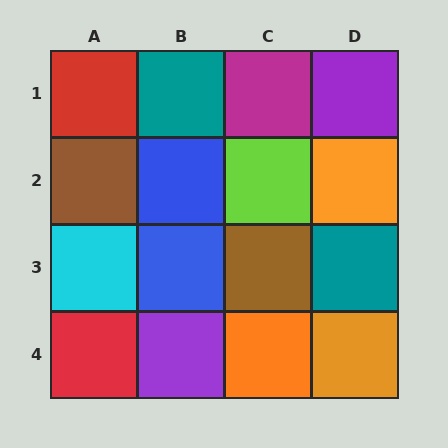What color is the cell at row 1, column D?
Purple.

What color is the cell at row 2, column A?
Brown.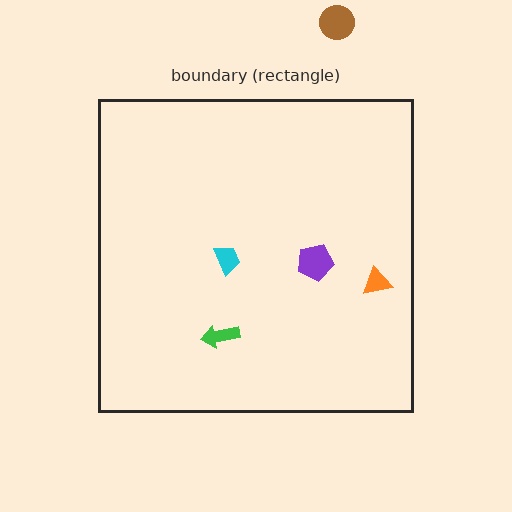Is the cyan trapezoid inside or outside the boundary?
Inside.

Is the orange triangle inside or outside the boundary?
Inside.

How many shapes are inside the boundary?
4 inside, 1 outside.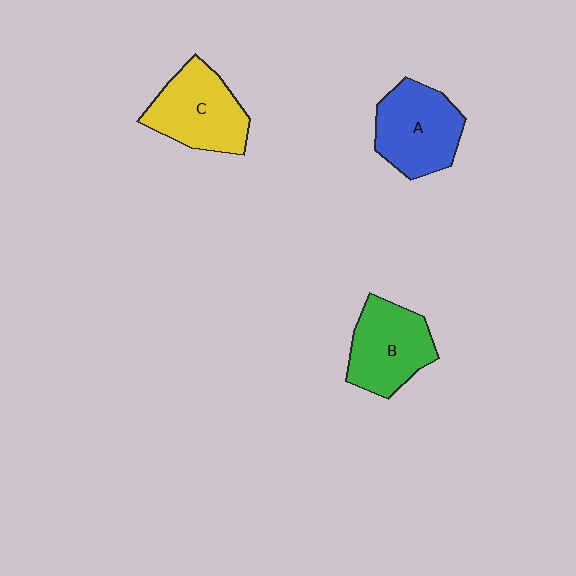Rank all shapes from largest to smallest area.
From largest to smallest: A (blue), C (yellow), B (green).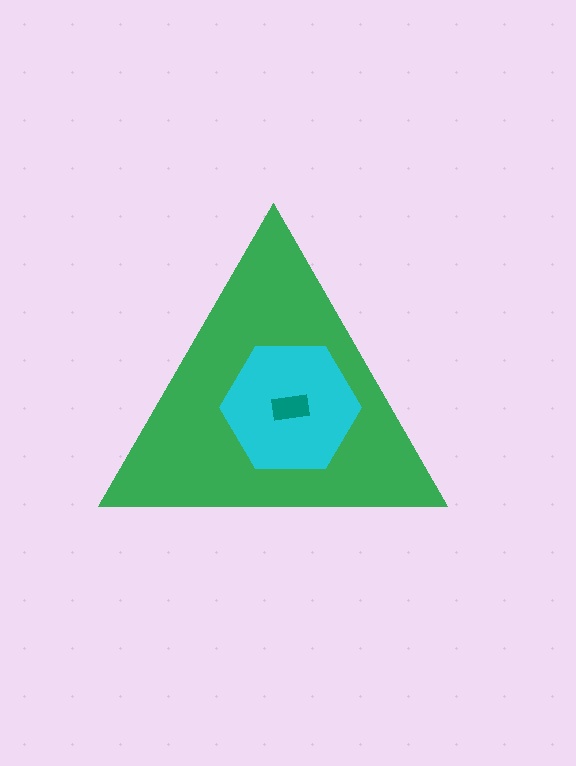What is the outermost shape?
The green triangle.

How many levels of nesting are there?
3.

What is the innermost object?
The teal rectangle.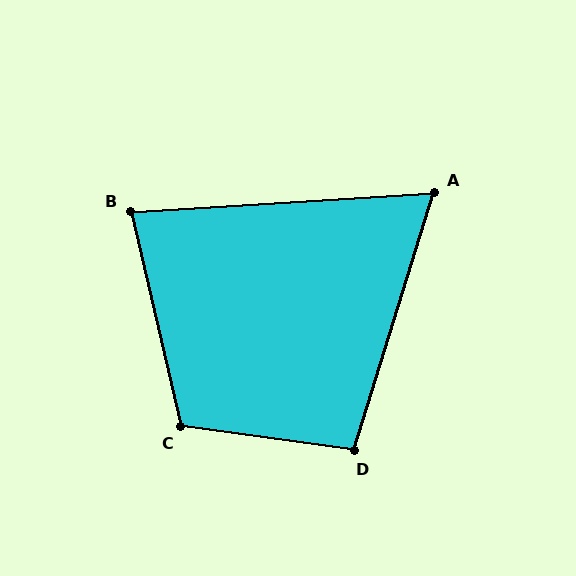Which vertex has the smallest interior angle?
A, at approximately 69 degrees.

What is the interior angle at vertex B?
Approximately 80 degrees (acute).